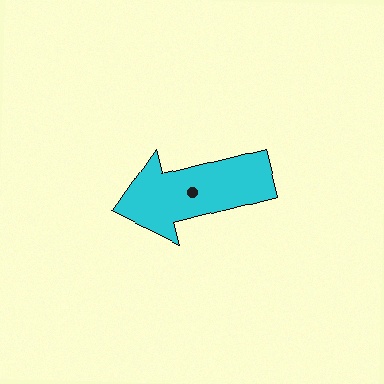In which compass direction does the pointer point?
West.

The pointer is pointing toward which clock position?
Roughly 9 o'clock.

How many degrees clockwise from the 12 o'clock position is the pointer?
Approximately 255 degrees.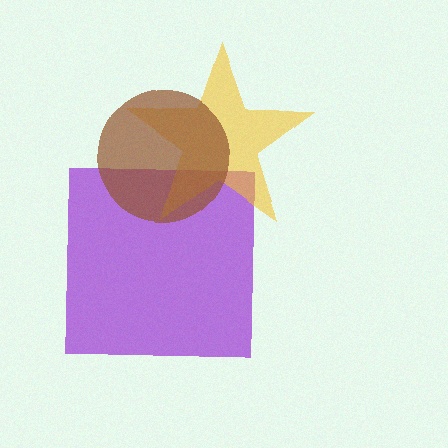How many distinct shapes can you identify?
There are 3 distinct shapes: a purple square, a yellow star, a brown circle.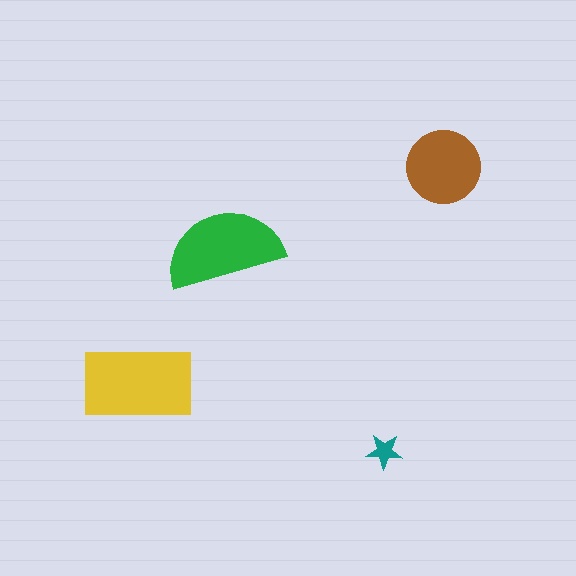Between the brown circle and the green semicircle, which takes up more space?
The green semicircle.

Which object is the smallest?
The teal star.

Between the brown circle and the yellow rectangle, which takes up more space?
The yellow rectangle.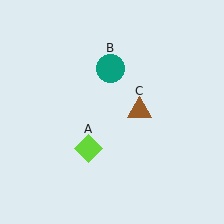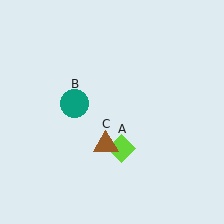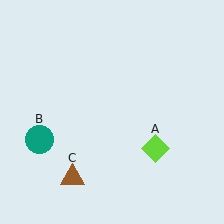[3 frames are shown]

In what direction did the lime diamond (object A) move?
The lime diamond (object A) moved right.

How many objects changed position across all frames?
3 objects changed position: lime diamond (object A), teal circle (object B), brown triangle (object C).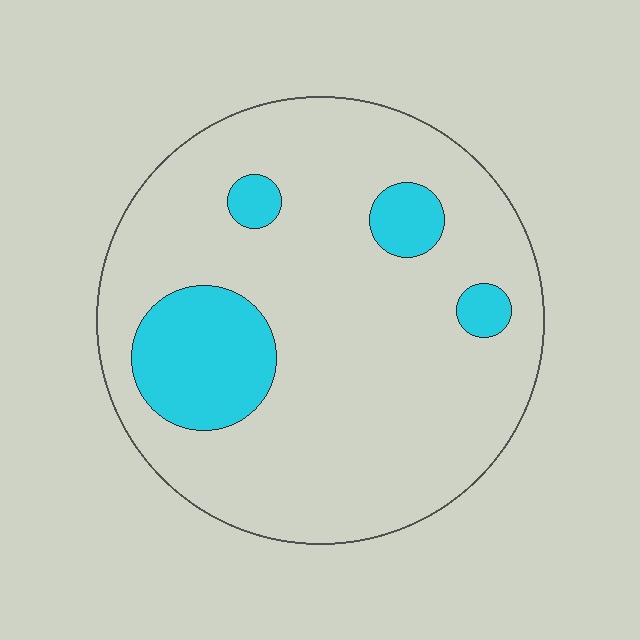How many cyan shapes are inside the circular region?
4.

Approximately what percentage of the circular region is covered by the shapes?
Approximately 15%.